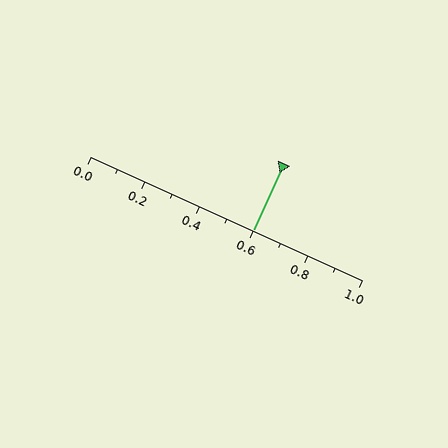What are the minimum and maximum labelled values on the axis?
The axis runs from 0.0 to 1.0.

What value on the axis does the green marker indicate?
The marker indicates approximately 0.6.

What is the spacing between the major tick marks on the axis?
The major ticks are spaced 0.2 apart.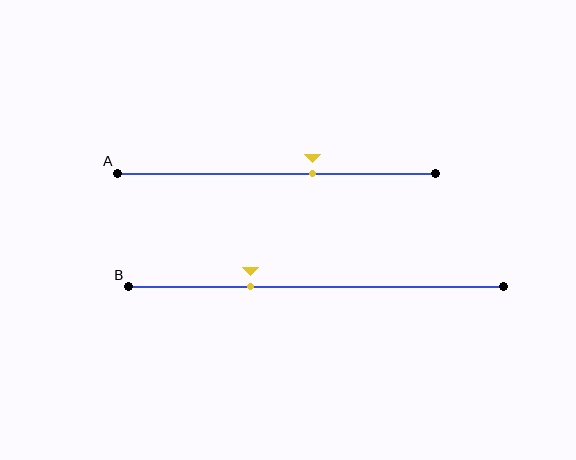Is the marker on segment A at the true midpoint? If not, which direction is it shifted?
No, the marker on segment A is shifted to the right by about 11% of the segment length.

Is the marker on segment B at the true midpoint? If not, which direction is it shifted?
No, the marker on segment B is shifted to the left by about 18% of the segment length.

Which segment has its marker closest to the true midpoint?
Segment A has its marker closest to the true midpoint.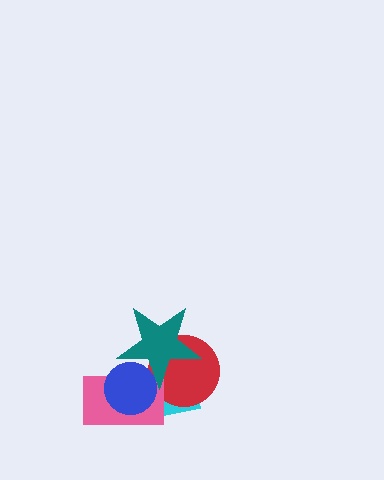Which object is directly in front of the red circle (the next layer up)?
The pink rectangle is directly in front of the red circle.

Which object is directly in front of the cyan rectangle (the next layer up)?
The red circle is directly in front of the cyan rectangle.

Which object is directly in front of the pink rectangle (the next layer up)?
The blue circle is directly in front of the pink rectangle.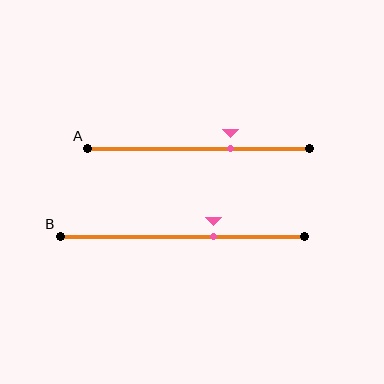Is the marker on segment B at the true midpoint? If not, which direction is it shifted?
No, the marker on segment B is shifted to the right by about 13% of the segment length.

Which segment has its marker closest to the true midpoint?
Segment B has its marker closest to the true midpoint.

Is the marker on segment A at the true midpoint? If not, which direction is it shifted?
No, the marker on segment A is shifted to the right by about 14% of the segment length.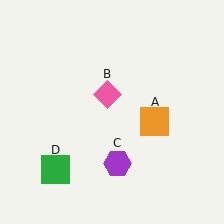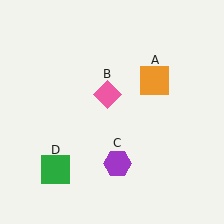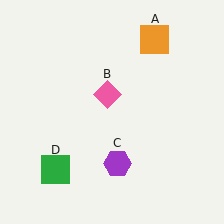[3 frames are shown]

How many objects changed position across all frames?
1 object changed position: orange square (object A).